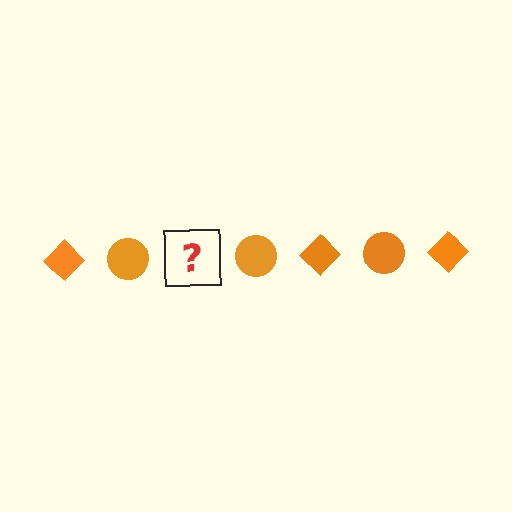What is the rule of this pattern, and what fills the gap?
The rule is that the pattern cycles through diamond, circle shapes in orange. The gap should be filled with an orange diamond.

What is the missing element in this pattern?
The missing element is an orange diamond.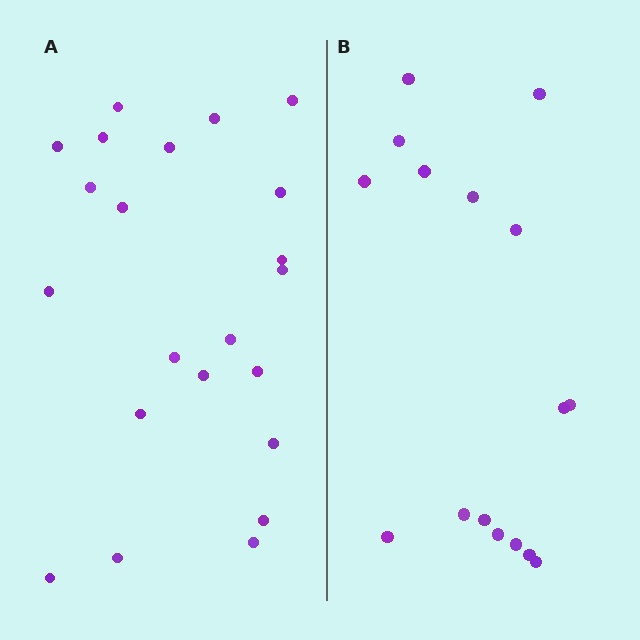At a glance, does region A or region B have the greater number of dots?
Region A (the left region) has more dots.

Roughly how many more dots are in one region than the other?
Region A has about 6 more dots than region B.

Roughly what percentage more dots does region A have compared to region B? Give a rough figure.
About 40% more.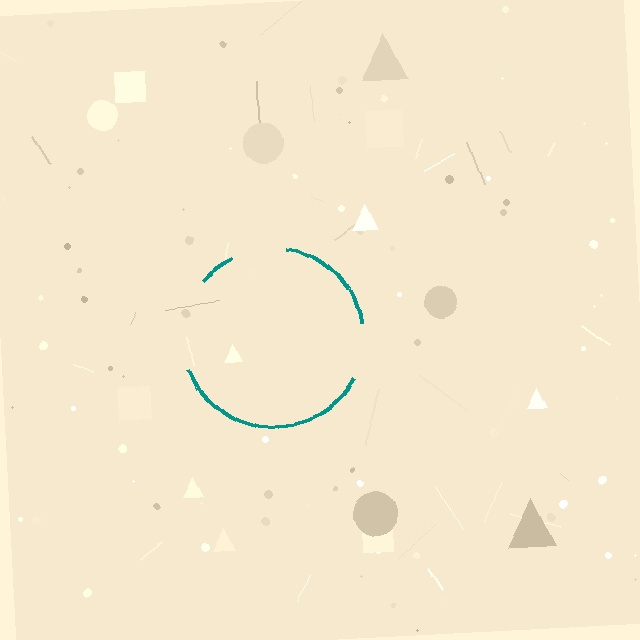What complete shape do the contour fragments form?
The contour fragments form a circle.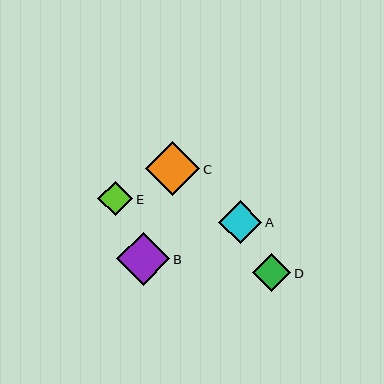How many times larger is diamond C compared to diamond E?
Diamond C is approximately 1.5 times the size of diamond E.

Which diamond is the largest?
Diamond C is the largest with a size of approximately 54 pixels.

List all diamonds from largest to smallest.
From largest to smallest: C, B, A, D, E.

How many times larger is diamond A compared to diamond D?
Diamond A is approximately 1.1 times the size of diamond D.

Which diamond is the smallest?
Diamond E is the smallest with a size of approximately 35 pixels.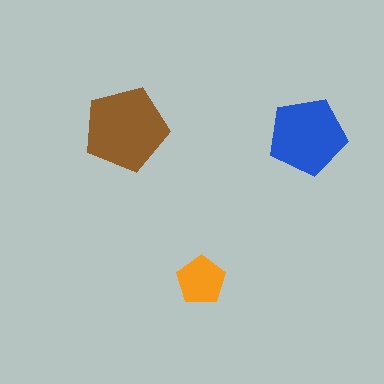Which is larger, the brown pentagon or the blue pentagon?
The brown one.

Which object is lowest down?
The orange pentagon is bottommost.